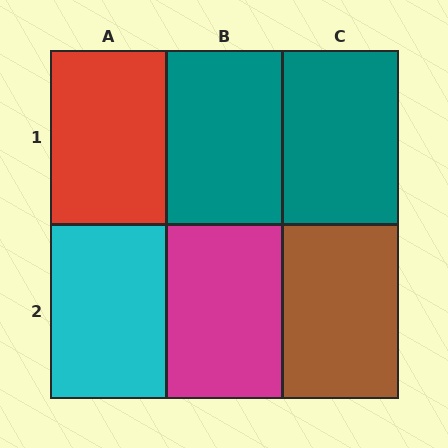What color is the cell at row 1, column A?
Red.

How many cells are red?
1 cell is red.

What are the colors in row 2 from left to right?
Cyan, magenta, brown.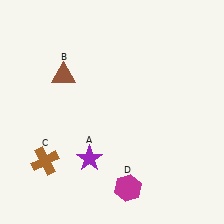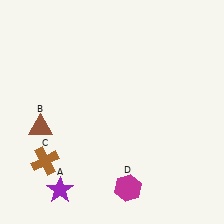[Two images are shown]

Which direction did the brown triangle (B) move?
The brown triangle (B) moved down.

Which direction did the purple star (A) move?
The purple star (A) moved down.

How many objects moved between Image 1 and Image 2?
2 objects moved between the two images.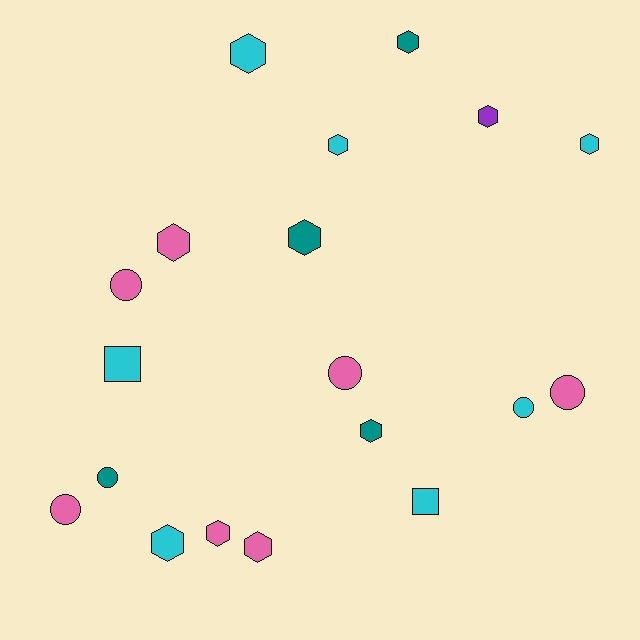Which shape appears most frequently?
Hexagon, with 11 objects.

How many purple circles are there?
There are no purple circles.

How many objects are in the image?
There are 19 objects.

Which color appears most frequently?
Pink, with 7 objects.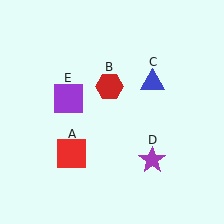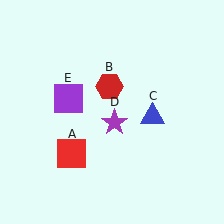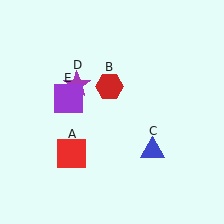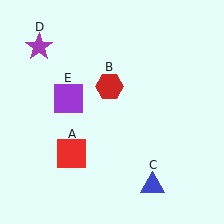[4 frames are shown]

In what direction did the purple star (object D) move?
The purple star (object D) moved up and to the left.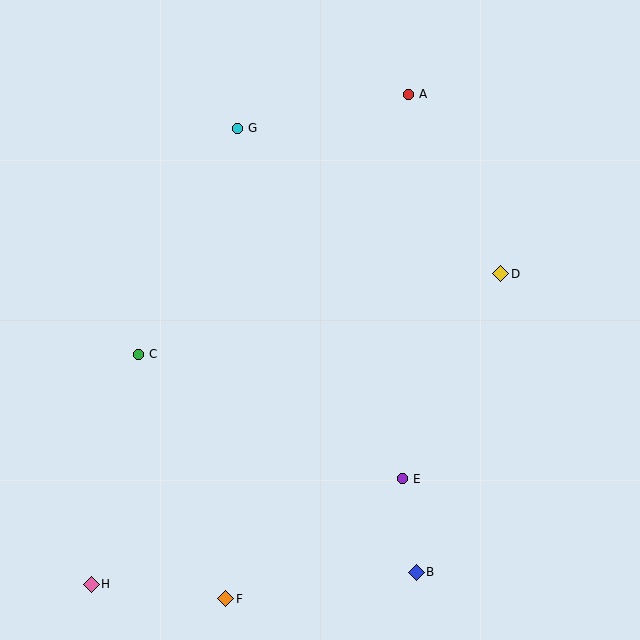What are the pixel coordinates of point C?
Point C is at (139, 354).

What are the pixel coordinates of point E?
Point E is at (403, 479).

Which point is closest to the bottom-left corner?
Point H is closest to the bottom-left corner.